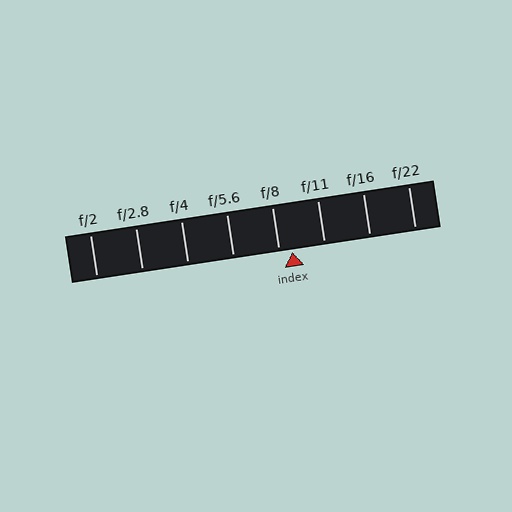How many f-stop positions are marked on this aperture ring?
There are 8 f-stop positions marked.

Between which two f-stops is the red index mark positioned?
The index mark is between f/8 and f/11.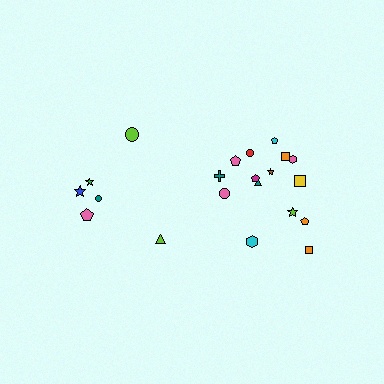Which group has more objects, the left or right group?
The right group.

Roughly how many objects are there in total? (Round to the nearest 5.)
Roughly 20 objects in total.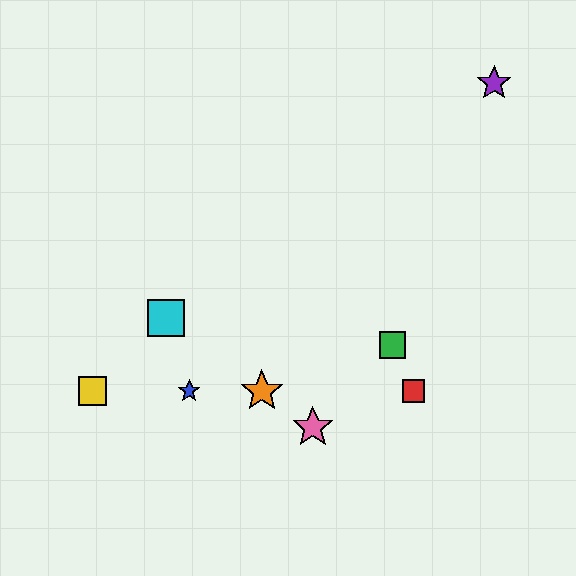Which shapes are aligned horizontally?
The red square, the blue star, the yellow square, the orange star are aligned horizontally.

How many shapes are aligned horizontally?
4 shapes (the red square, the blue star, the yellow square, the orange star) are aligned horizontally.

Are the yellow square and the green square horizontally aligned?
No, the yellow square is at y≈391 and the green square is at y≈345.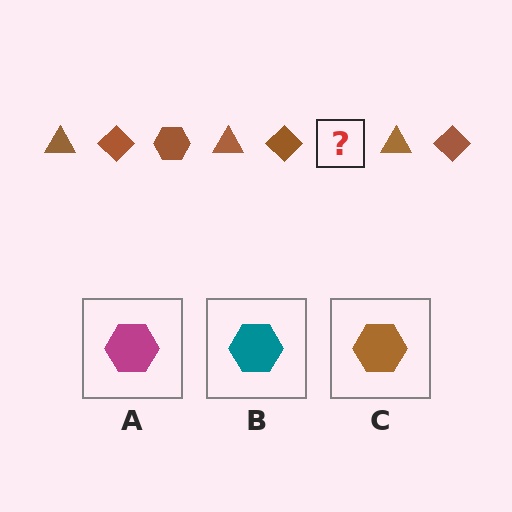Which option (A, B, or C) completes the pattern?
C.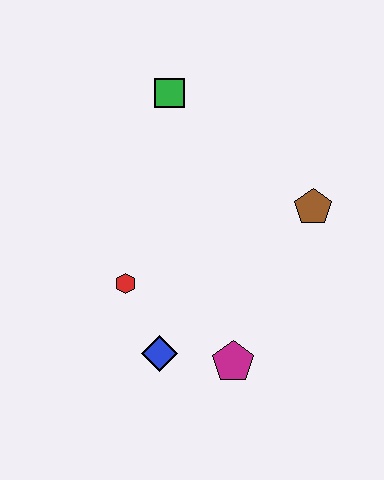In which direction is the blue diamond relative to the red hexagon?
The blue diamond is below the red hexagon.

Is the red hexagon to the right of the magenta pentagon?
No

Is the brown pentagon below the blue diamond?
No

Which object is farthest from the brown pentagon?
The blue diamond is farthest from the brown pentagon.